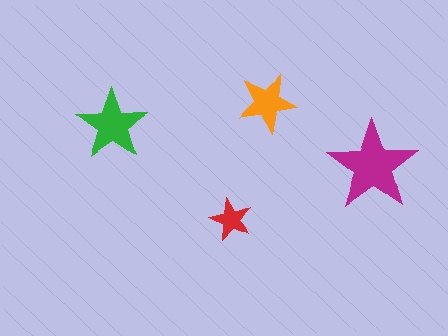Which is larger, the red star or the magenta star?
The magenta one.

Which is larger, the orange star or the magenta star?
The magenta one.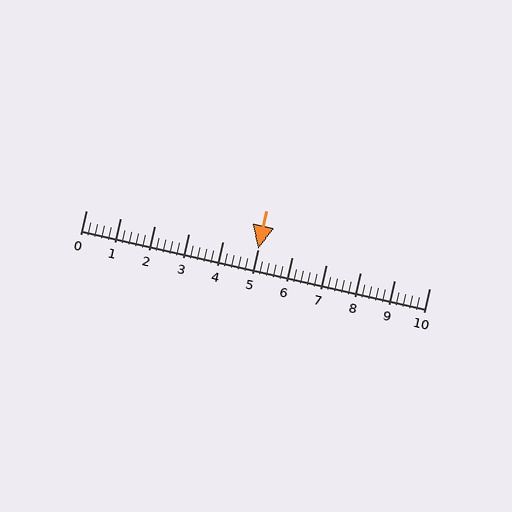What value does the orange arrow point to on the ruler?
The orange arrow points to approximately 5.0.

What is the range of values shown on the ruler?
The ruler shows values from 0 to 10.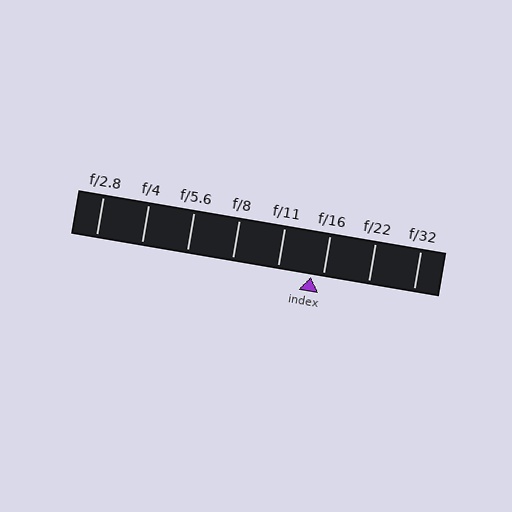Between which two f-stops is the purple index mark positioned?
The index mark is between f/11 and f/16.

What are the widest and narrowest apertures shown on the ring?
The widest aperture shown is f/2.8 and the narrowest is f/32.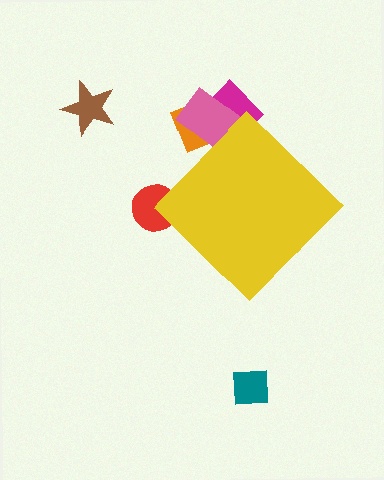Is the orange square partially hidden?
Yes, the orange square is partially hidden behind the yellow diamond.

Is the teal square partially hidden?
No, the teal square is fully visible.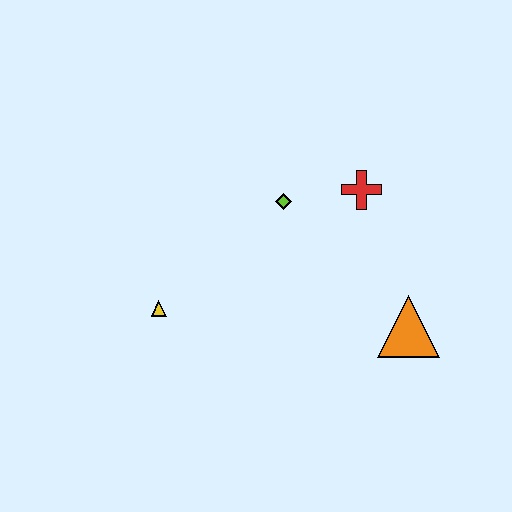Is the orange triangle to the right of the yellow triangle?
Yes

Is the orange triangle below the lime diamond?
Yes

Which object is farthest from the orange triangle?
The yellow triangle is farthest from the orange triangle.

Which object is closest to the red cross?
The lime diamond is closest to the red cross.